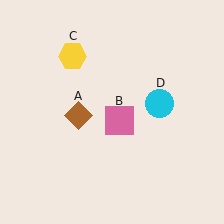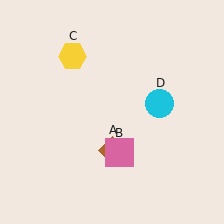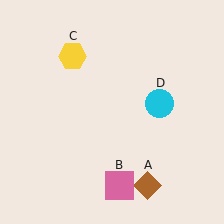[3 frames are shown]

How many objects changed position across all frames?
2 objects changed position: brown diamond (object A), pink square (object B).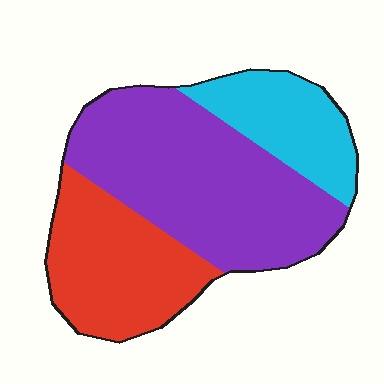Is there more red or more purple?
Purple.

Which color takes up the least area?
Cyan, at roughly 20%.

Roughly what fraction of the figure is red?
Red takes up about one third (1/3) of the figure.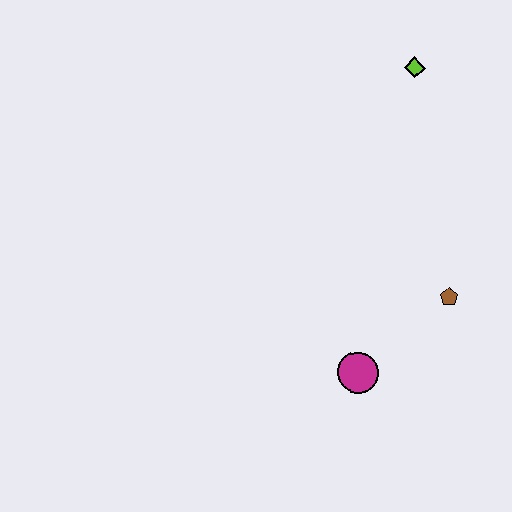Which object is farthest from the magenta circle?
The lime diamond is farthest from the magenta circle.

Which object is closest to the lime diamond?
The brown pentagon is closest to the lime diamond.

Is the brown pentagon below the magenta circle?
No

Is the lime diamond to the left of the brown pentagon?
Yes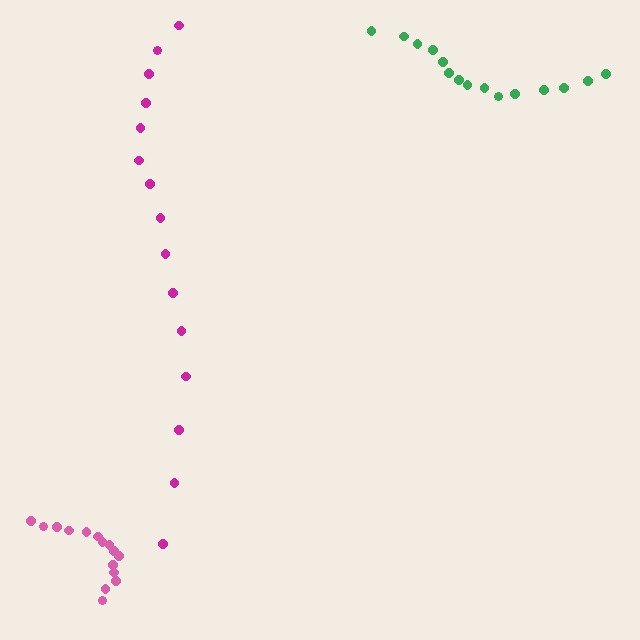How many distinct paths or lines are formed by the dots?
There are 3 distinct paths.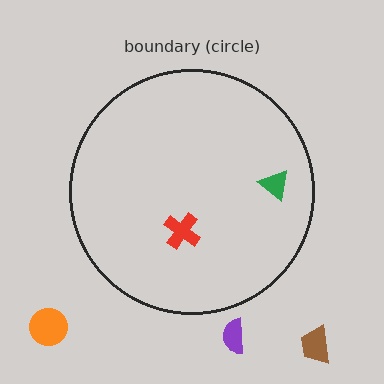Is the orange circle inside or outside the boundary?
Outside.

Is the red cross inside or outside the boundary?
Inside.